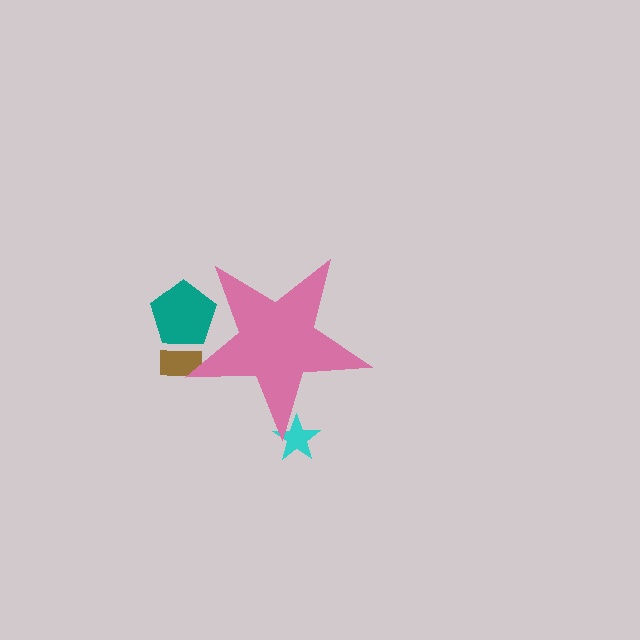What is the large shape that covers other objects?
A pink star.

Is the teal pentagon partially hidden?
Yes, the teal pentagon is partially hidden behind the pink star.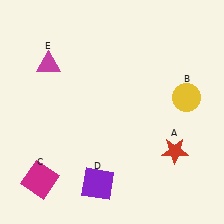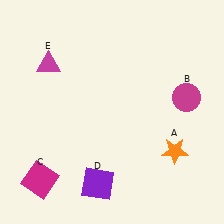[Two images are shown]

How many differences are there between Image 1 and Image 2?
There are 2 differences between the two images.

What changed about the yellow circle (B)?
In Image 1, B is yellow. In Image 2, it changed to magenta.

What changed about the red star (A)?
In Image 1, A is red. In Image 2, it changed to orange.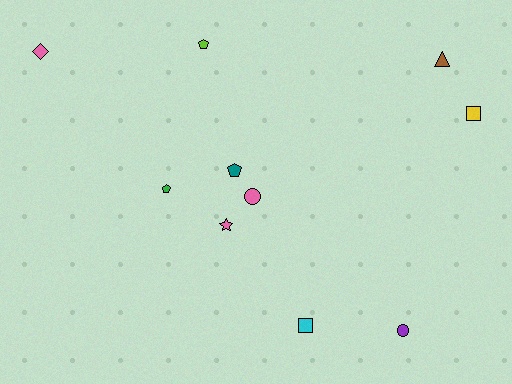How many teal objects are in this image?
There is 1 teal object.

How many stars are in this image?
There is 1 star.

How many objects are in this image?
There are 10 objects.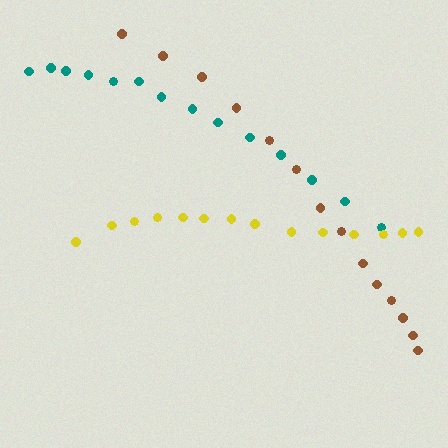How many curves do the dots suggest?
There are 3 distinct paths.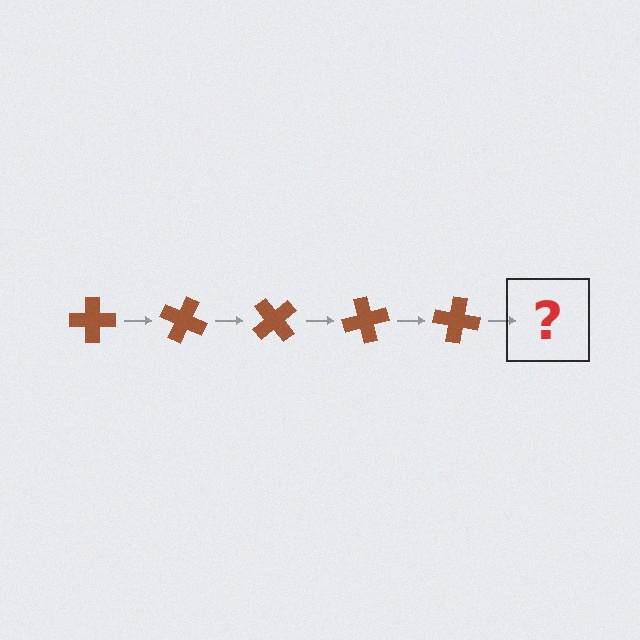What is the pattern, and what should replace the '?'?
The pattern is that the cross rotates 25 degrees each step. The '?' should be a brown cross rotated 125 degrees.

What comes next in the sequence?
The next element should be a brown cross rotated 125 degrees.